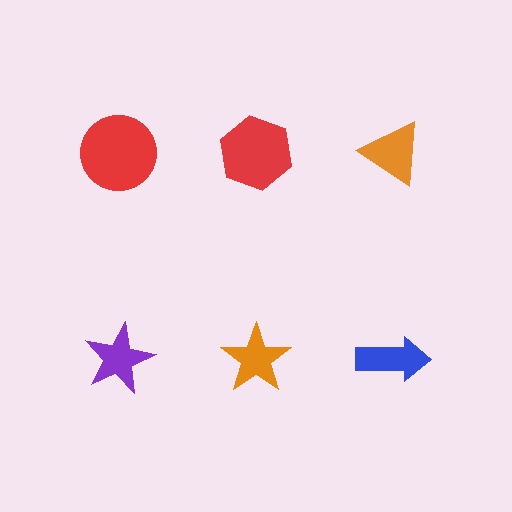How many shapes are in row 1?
3 shapes.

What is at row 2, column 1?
A purple star.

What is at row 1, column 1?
A red circle.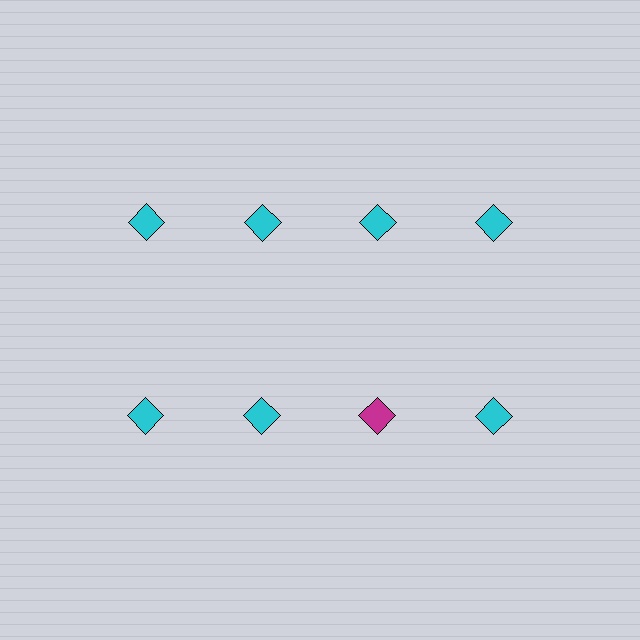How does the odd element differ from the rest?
It has a different color: magenta instead of cyan.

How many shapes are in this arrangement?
There are 8 shapes arranged in a grid pattern.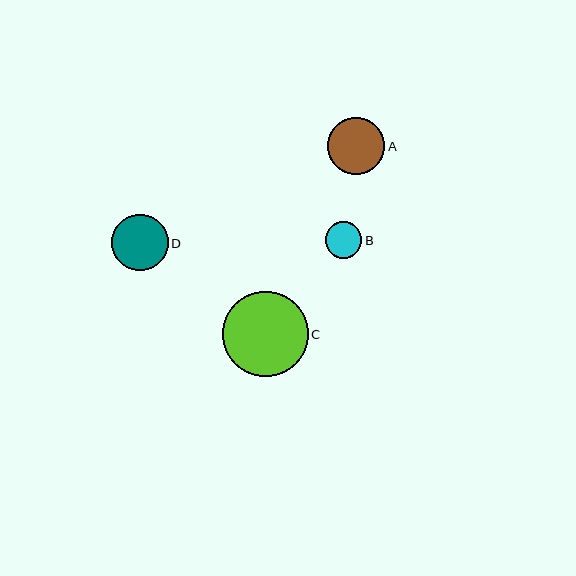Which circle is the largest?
Circle C is the largest with a size of approximately 85 pixels.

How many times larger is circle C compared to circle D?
Circle C is approximately 1.5 times the size of circle D.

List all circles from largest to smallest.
From largest to smallest: C, A, D, B.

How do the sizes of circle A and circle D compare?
Circle A and circle D are approximately the same size.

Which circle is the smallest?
Circle B is the smallest with a size of approximately 36 pixels.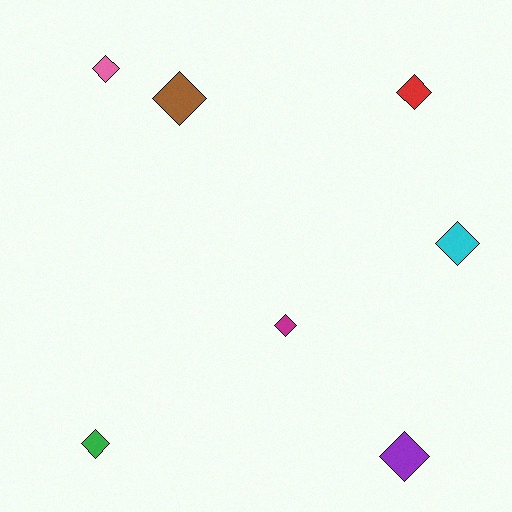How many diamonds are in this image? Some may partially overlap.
There are 7 diamonds.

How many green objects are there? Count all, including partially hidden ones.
There is 1 green object.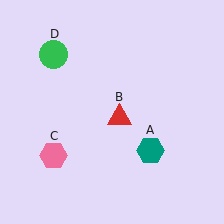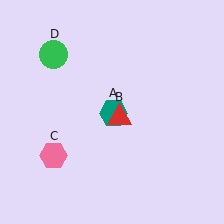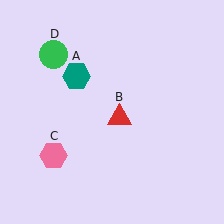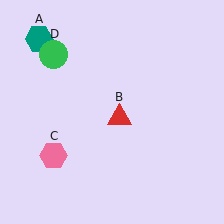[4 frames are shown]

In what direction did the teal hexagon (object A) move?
The teal hexagon (object A) moved up and to the left.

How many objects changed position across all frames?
1 object changed position: teal hexagon (object A).